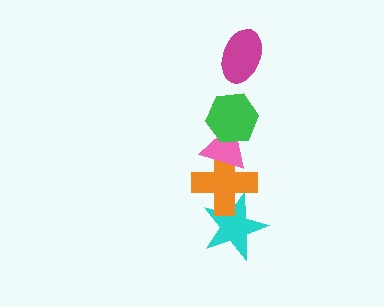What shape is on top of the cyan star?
The orange cross is on top of the cyan star.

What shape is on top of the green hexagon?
The magenta ellipse is on top of the green hexagon.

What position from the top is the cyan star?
The cyan star is 5th from the top.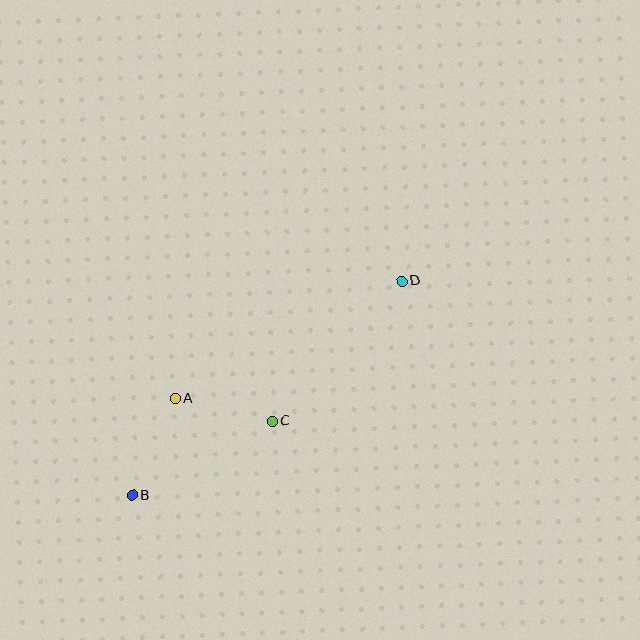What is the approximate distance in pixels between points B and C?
The distance between B and C is approximately 159 pixels.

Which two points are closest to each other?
Points A and C are closest to each other.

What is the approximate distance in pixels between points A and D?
The distance between A and D is approximately 255 pixels.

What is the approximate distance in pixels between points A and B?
The distance between A and B is approximately 106 pixels.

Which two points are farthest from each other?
Points B and D are farthest from each other.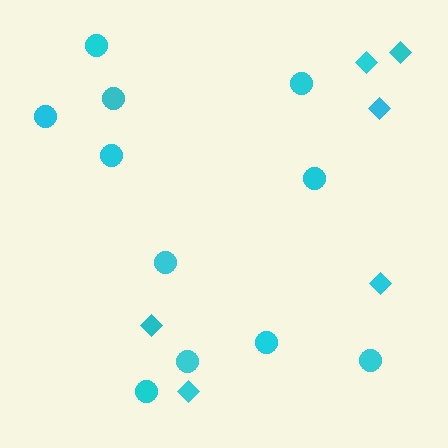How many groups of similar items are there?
There are 2 groups: one group of circles (11) and one group of diamonds (6).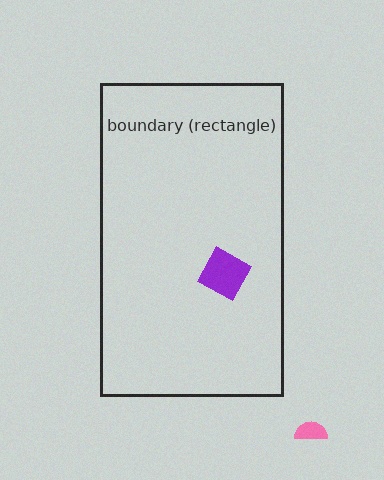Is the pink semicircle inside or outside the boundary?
Outside.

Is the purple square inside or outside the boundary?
Inside.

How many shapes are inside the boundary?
1 inside, 1 outside.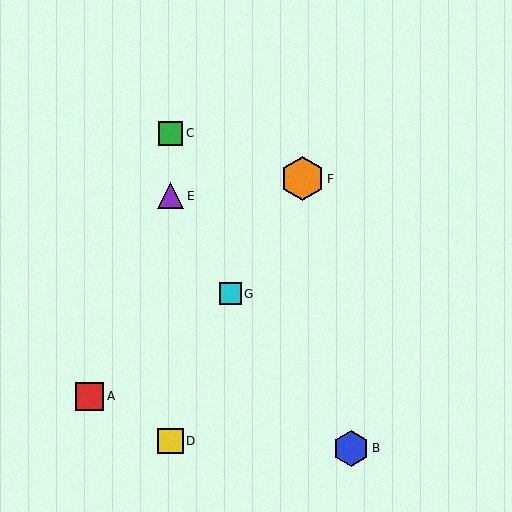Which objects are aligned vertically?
Objects C, D, E are aligned vertically.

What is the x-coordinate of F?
Object F is at x≈302.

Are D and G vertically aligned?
No, D is at x≈171 and G is at x≈230.